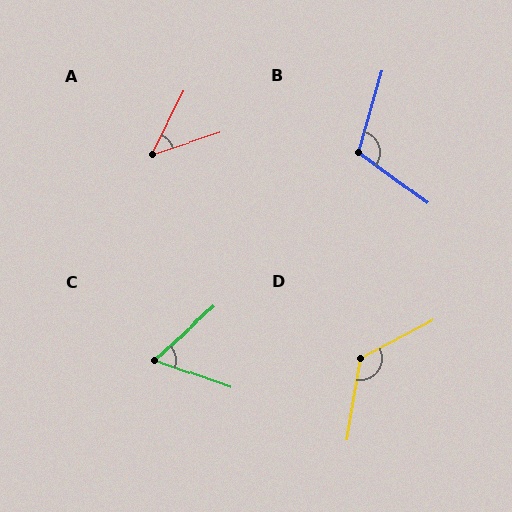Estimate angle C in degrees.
Approximately 61 degrees.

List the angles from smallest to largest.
A (46°), C (61°), B (110°), D (127°).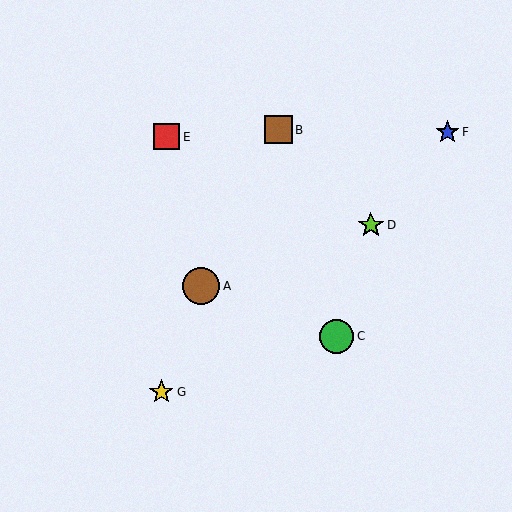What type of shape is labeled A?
Shape A is a brown circle.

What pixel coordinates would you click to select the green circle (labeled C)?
Click at (337, 336) to select the green circle C.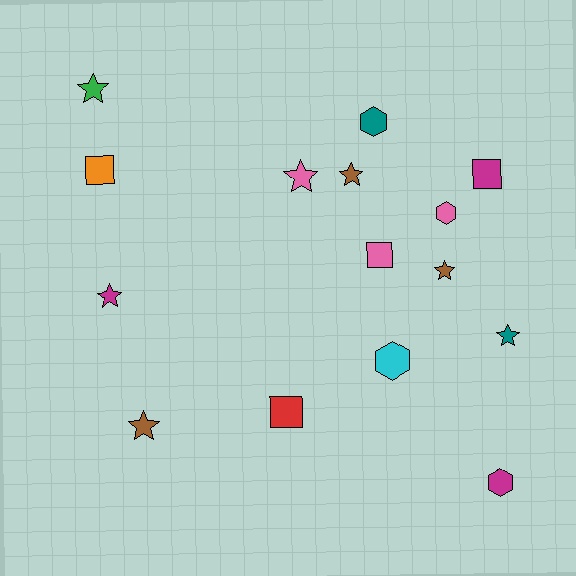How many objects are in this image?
There are 15 objects.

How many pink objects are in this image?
There are 3 pink objects.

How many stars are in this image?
There are 7 stars.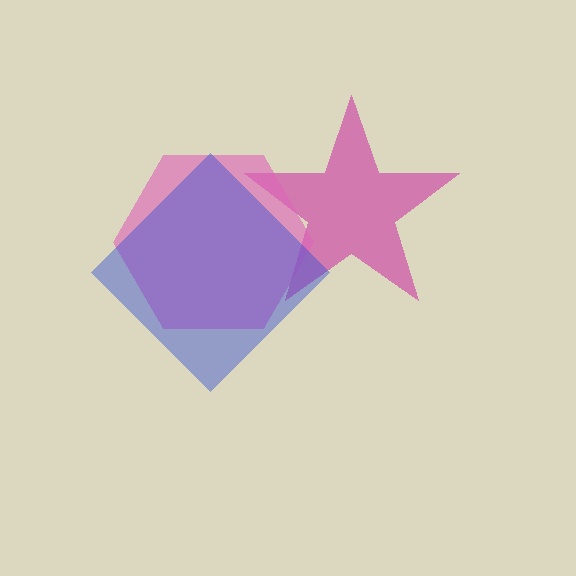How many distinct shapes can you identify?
There are 3 distinct shapes: a magenta star, a pink hexagon, a blue diamond.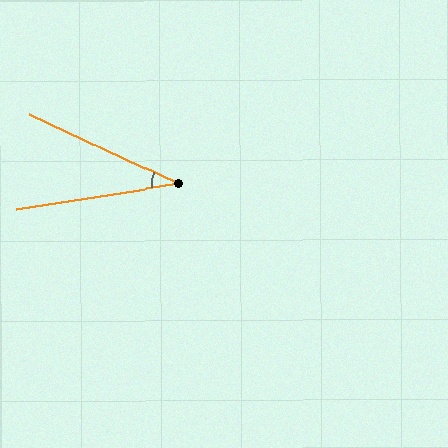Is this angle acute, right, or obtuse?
It is acute.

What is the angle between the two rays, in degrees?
Approximately 34 degrees.